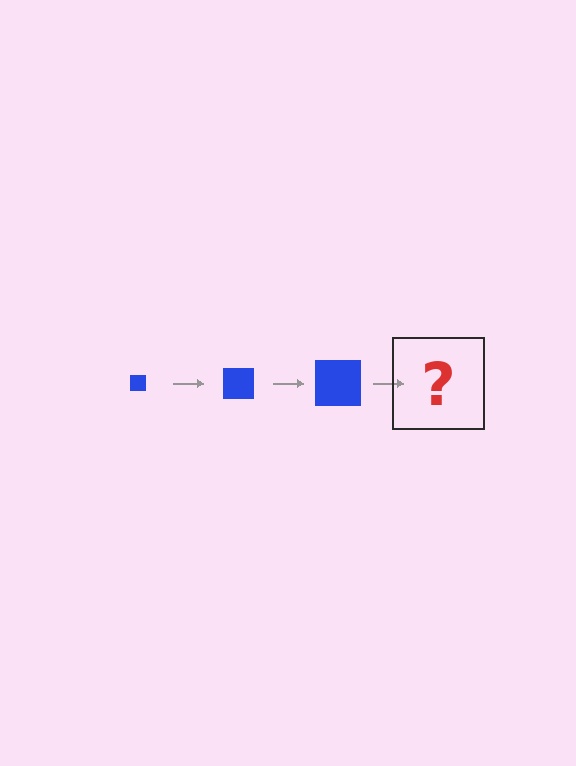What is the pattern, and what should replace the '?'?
The pattern is that the square gets progressively larger each step. The '?' should be a blue square, larger than the previous one.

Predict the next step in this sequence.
The next step is a blue square, larger than the previous one.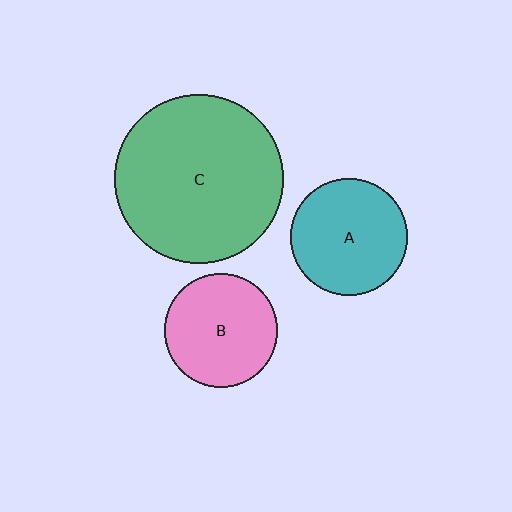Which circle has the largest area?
Circle C (green).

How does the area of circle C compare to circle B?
Approximately 2.2 times.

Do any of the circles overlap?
No, none of the circles overlap.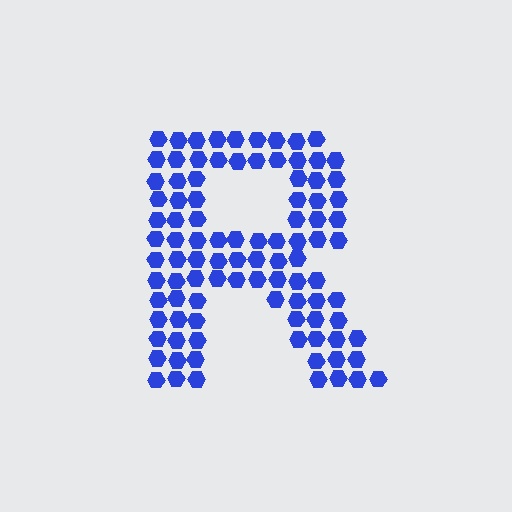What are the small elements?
The small elements are hexagons.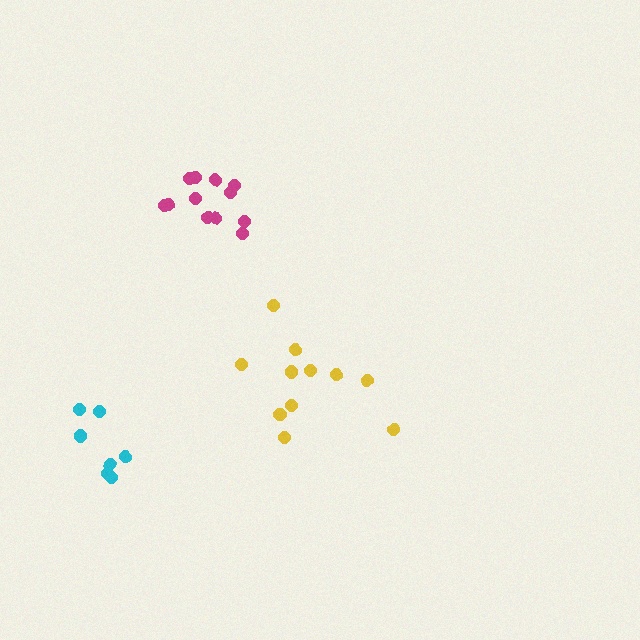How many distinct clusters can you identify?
There are 3 distinct clusters.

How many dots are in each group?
Group 1: 12 dots, Group 2: 12 dots, Group 3: 7 dots (31 total).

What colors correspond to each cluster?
The clusters are colored: yellow, magenta, cyan.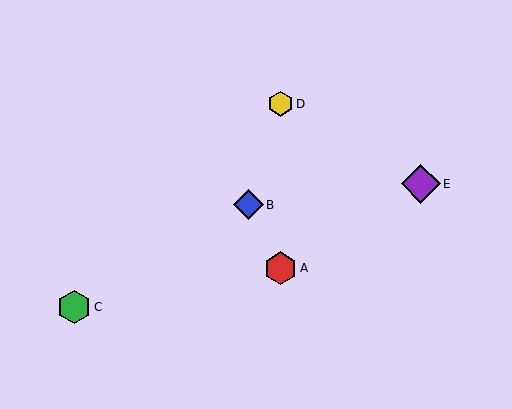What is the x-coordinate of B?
Object B is at x≈248.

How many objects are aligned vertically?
2 objects (A, D) are aligned vertically.